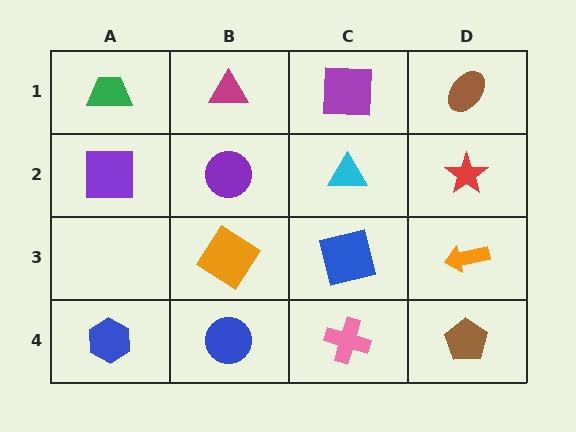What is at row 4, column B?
A blue circle.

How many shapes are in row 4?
4 shapes.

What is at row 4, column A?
A blue hexagon.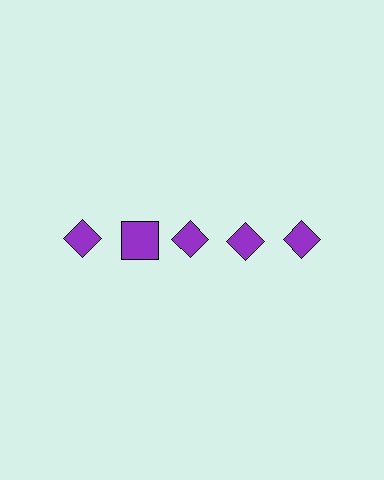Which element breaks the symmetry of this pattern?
The purple square in the top row, second from left column breaks the symmetry. All other shapes are purple diamonds.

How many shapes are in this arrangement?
There are 5 shapes arranged in a grid pattern.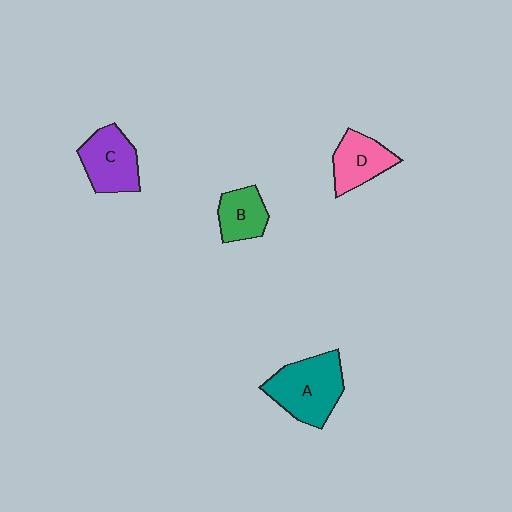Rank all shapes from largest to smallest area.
From largest to smallest: A (teal), C (purple), D (pink), B (green).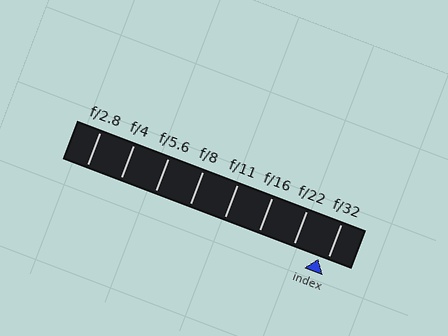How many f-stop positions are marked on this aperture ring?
There are 8 f-stop positions marked.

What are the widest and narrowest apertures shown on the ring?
The widest aperture shown is f/2.8 and the narrowest is f/32.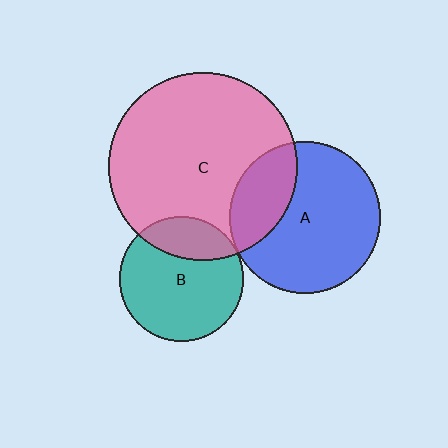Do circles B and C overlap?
Yes.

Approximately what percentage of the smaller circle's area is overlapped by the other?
Approximately 25%.